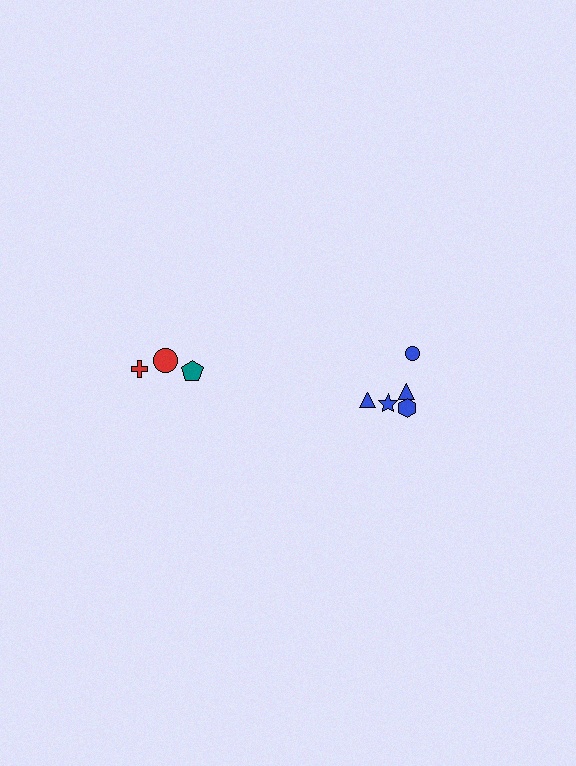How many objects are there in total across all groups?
There are 8 objects.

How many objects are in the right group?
There are 5 objects.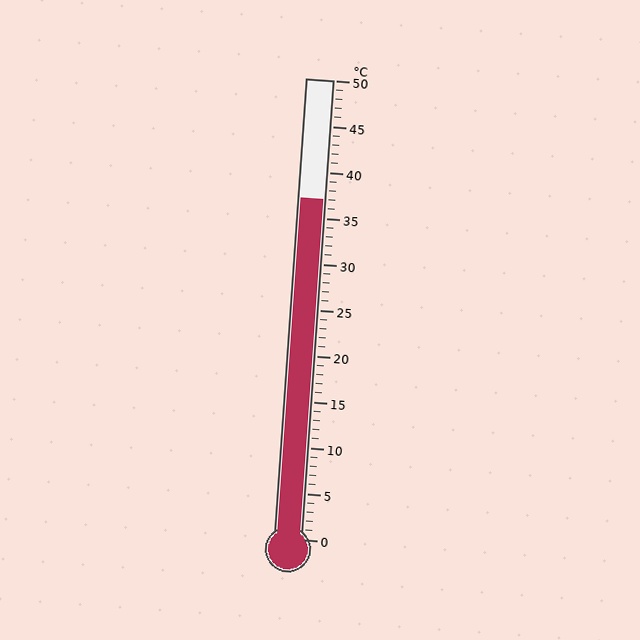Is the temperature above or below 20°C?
The temperature is above 20°C.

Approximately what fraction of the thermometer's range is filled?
The thermometer is filled to approximately 75% of its range.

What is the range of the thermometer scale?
The thermometer scale ranges from 0°C to 50°C.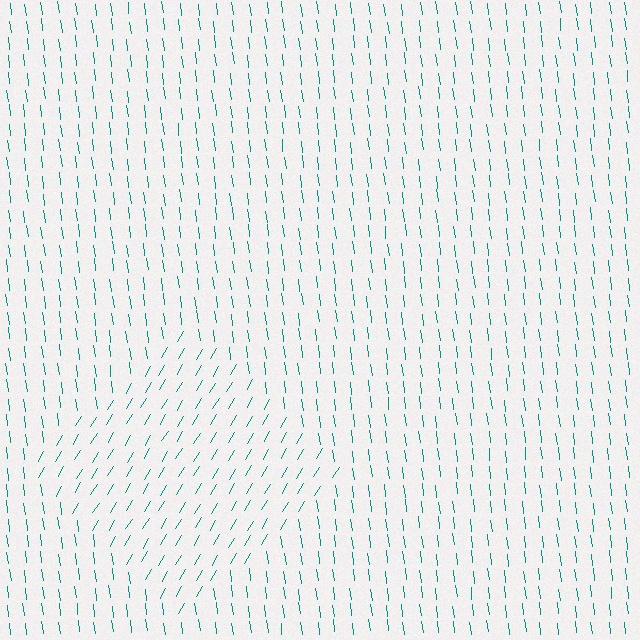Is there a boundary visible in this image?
Yes, there is a texture boundary formed by a change in line orientation.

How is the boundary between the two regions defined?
The boundary is defined purely by a change in line orientation (approximately 38 degrees difference). All lines are the same color and thickness.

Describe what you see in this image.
The image is filled with small teal line segments. A diamond region in the image has lines oriented differently from the surrounding lines, creating a visible texture boundary.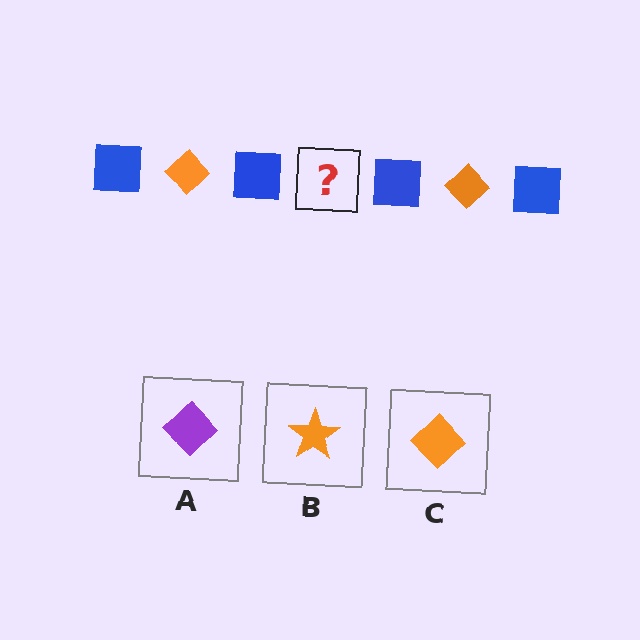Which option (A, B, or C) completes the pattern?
C.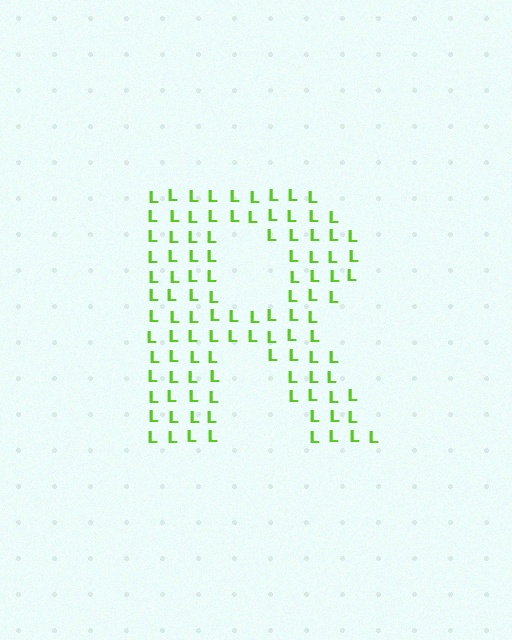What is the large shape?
The large shape is the letter R.